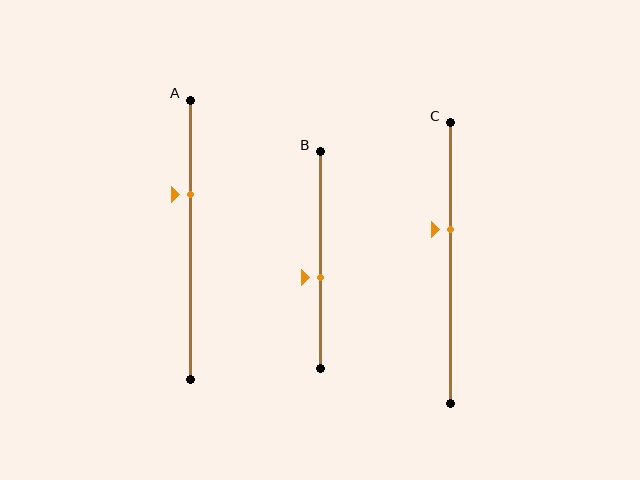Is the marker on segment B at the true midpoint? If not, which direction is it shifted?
No, the marker on segment B is shifted downward by about 8% of the segment length.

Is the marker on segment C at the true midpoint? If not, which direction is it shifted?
No, the marker on segment C is shifted upward by about 12% of the segment length.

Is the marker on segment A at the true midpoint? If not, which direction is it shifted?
No, the marker on segment A is shifted upward by about 16% of the segment length.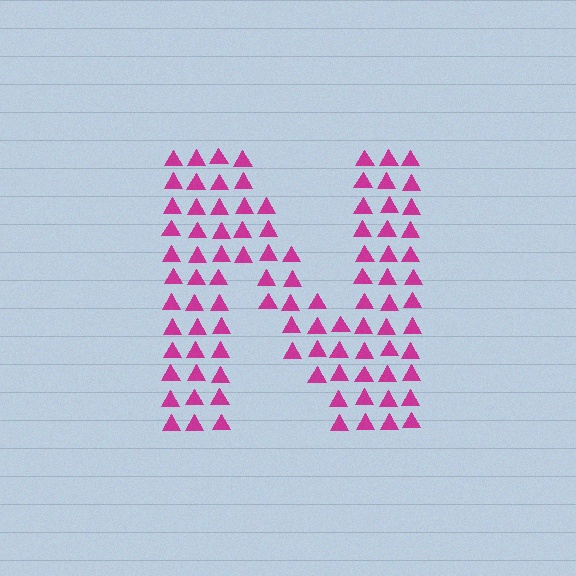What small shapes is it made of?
It is made of small triangles.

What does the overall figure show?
The overall figure shows the letter N.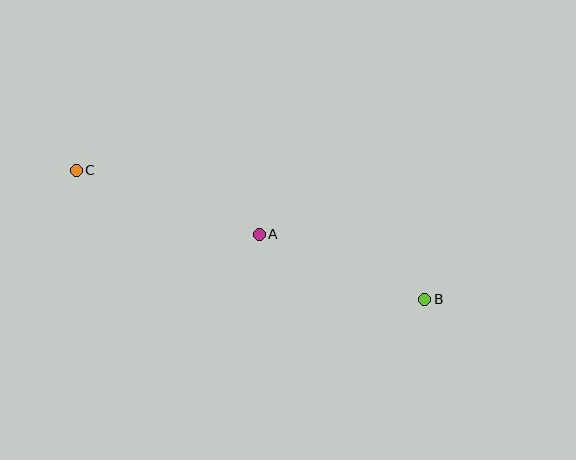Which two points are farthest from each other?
Points B and C are farthest from each other.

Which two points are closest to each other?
Points A and B are closest to each other.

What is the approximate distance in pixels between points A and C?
The distance between A and C is approximately 194 pixels.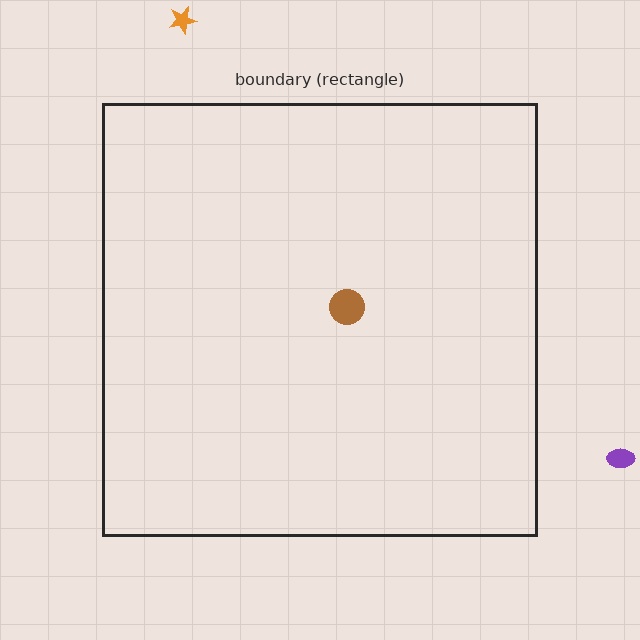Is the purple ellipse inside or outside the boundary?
Outside.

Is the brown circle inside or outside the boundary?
Inside.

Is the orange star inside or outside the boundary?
Outside.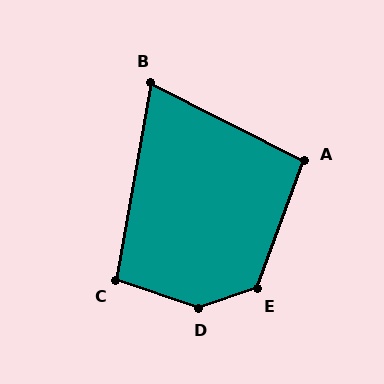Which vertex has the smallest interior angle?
B, at approximately 73 degrees.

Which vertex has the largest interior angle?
D, at approximately 142 degrees.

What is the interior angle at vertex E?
Approximately 129 degrees (obtuse).